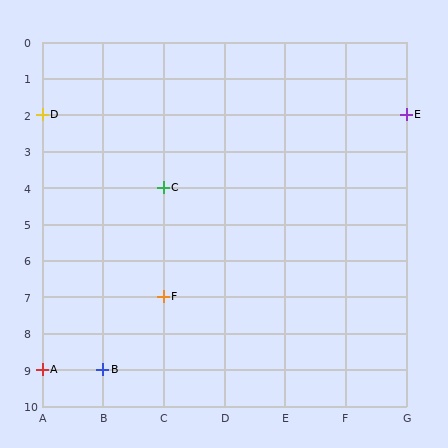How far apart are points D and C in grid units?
Points D and C are 2 columns and 2 rows apart (about 2.8 grid units diagonally).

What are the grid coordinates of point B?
Point B is at grid coordinates (B, 9).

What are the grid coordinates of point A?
Point A is at grid coordinates (A, 9).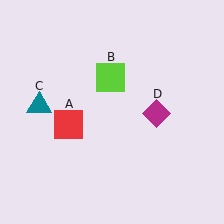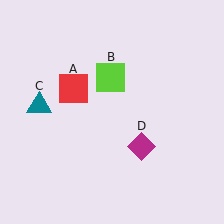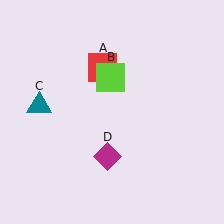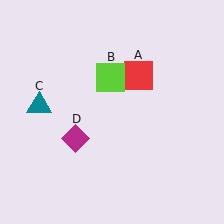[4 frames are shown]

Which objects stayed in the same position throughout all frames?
Lime square (object B) and teal triangle (object C) remained stationary.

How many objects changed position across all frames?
2 objects changed position: red square (object A), magenta diamond (object D).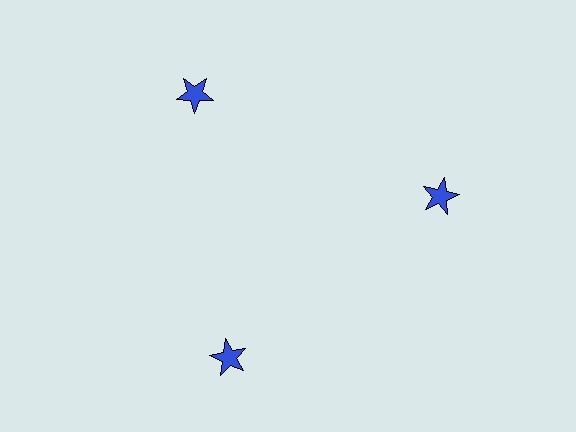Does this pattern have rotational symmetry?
Yes, this pattern has 3-fold rotational symmetry. It looks the same after rotating 120 degrees around the center.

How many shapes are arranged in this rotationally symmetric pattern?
There are 3 shapes, arranged in 3 groups of 1.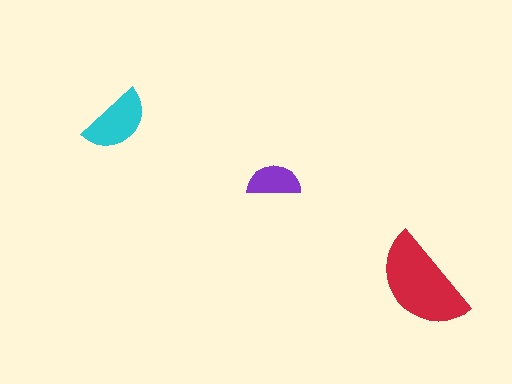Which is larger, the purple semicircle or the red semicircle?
The red one.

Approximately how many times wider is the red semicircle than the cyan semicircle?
About 1.5 times wider.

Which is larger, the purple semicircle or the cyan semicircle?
The cyan one.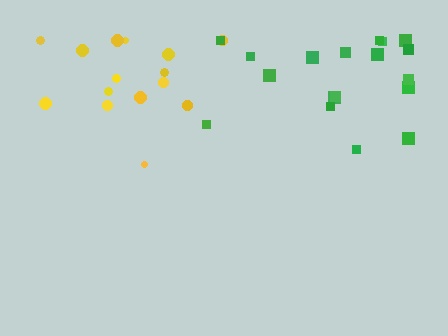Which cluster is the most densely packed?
Yellow.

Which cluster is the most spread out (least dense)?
Green.